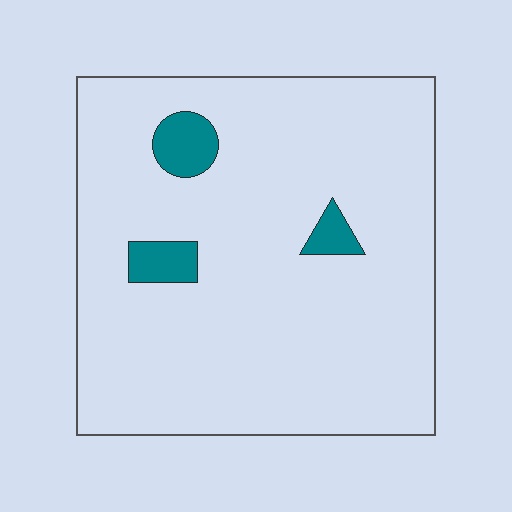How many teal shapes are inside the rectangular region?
3.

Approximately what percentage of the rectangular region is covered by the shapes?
Approximately 5%.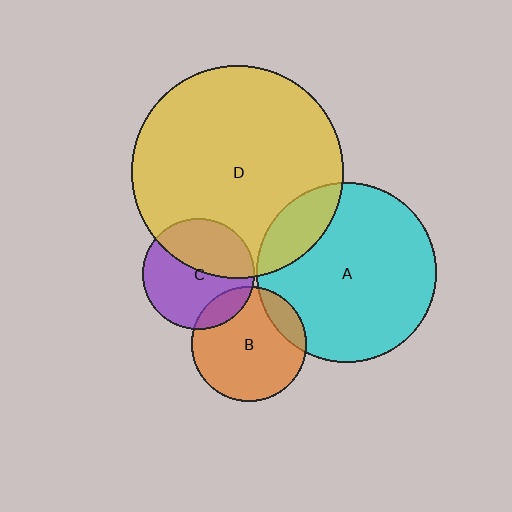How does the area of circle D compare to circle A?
Approximately 1.4 times.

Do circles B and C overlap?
Yes.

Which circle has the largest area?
Circle D (yellow).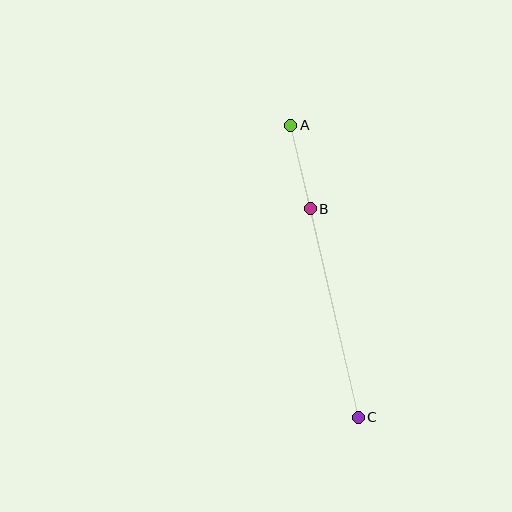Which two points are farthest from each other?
Points A and C are farthest from each other.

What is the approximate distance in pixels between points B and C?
The distance between B and C is approximately 214 pixels.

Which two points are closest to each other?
Points A and B are closest to each other.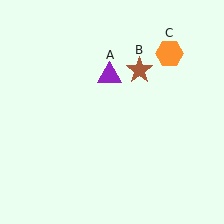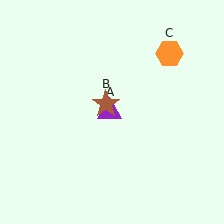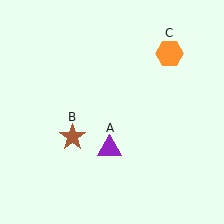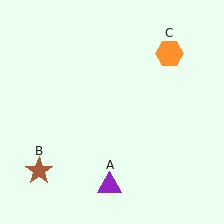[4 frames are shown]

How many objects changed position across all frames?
2 objects changed position: purple triangle (object A), brown star (object B).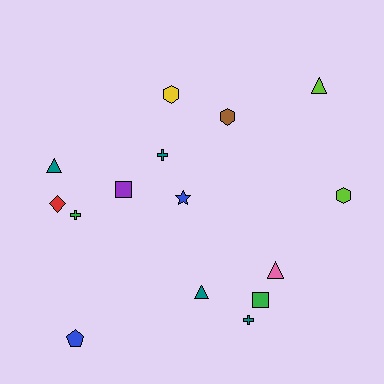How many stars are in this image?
There is 1 star.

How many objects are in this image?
There are 15 objects.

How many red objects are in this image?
There is 1 red object.